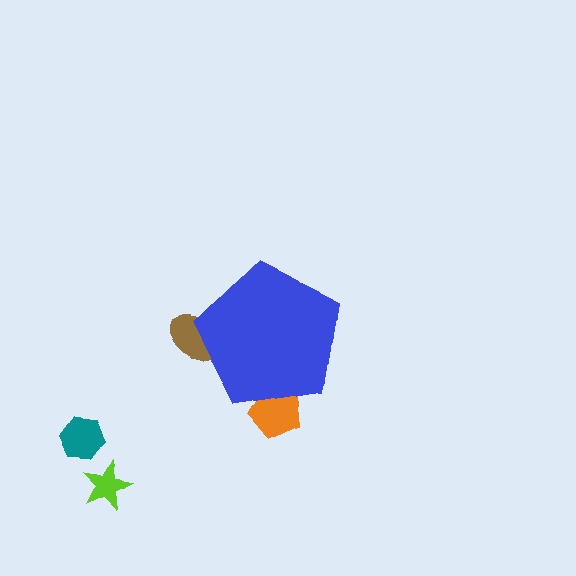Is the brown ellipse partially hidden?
Yes, the brown ellipse is partially hidden behind the blue pentagon.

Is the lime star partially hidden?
No, the lime star is fully visible.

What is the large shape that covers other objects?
A blue pentagon.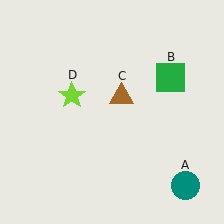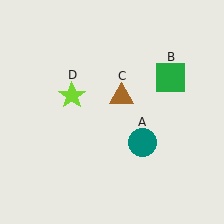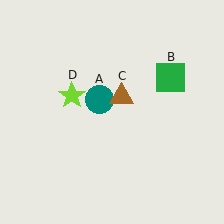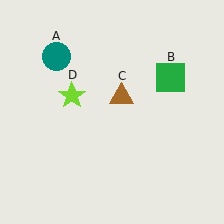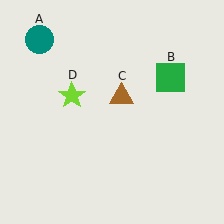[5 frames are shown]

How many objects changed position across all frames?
1 object changed position: teal circle (object A).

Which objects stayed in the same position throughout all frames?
Green square (object B) and brown triangle (object C) and lime star (object D) remained stationary.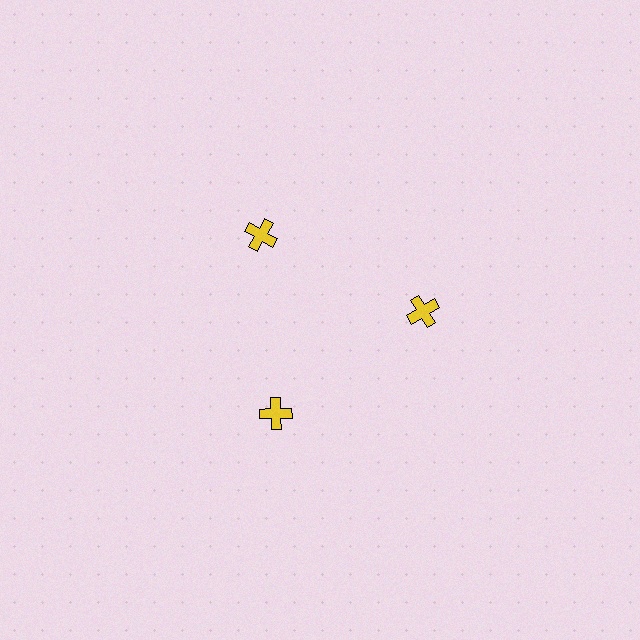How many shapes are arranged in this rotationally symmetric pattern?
There are 3 shapes, arranged in 3 groups of 1.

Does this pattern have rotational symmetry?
Yes, this pattern has 3-fold rotational symmetry. It looks the same after rotating 120 degrees around the center.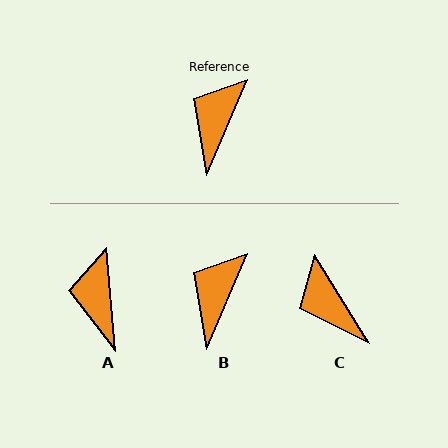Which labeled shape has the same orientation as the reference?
B.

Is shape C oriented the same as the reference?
No, it is off by about 54 degrees.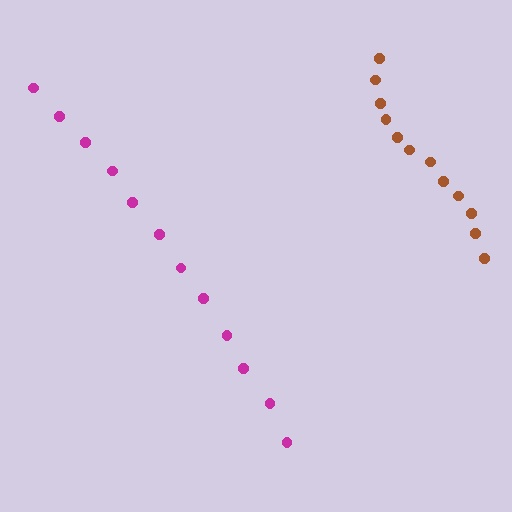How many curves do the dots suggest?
There are 2 distinct paths.